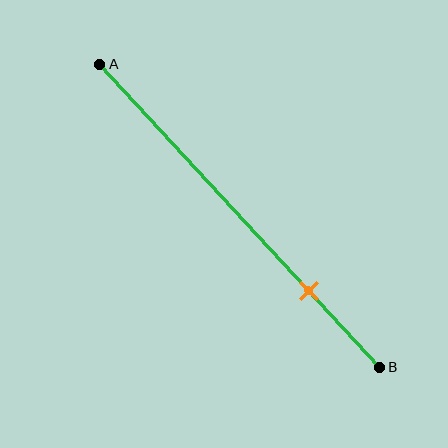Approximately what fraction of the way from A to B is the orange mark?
The orange mark is approximately 75% of the way from A to B.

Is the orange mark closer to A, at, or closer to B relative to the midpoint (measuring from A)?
The orange mark is closer to point B than the midpoint of segment AB.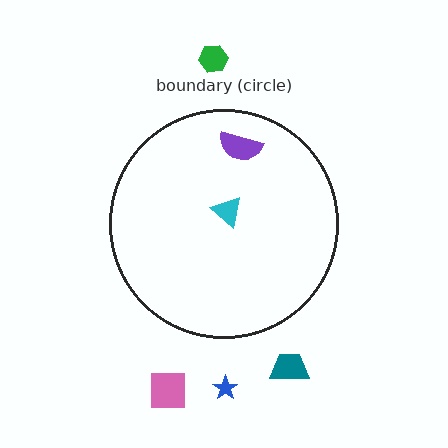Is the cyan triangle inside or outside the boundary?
Inside.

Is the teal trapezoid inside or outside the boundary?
Outside.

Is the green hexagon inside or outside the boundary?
Outside.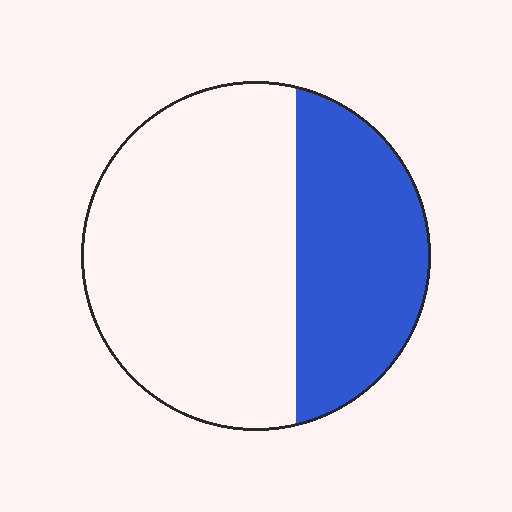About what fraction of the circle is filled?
About three eighths (3/8).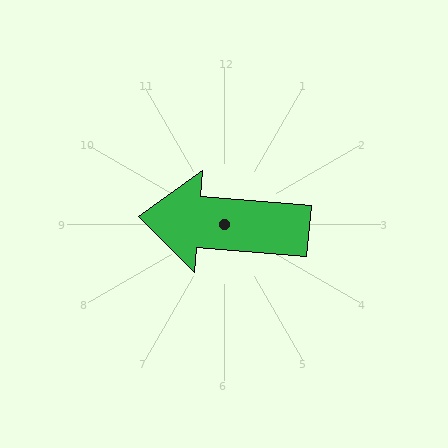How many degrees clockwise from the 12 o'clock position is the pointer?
Approximately 275 degrees.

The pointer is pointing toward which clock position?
Roughly 9 o'clock.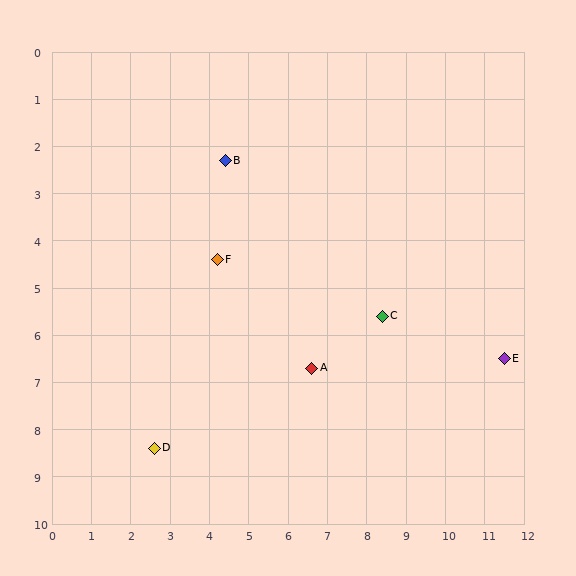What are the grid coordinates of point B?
Point B is at approximately (4.4, 2.3).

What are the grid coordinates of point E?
Point E is at approximately (11.5, 6.5).